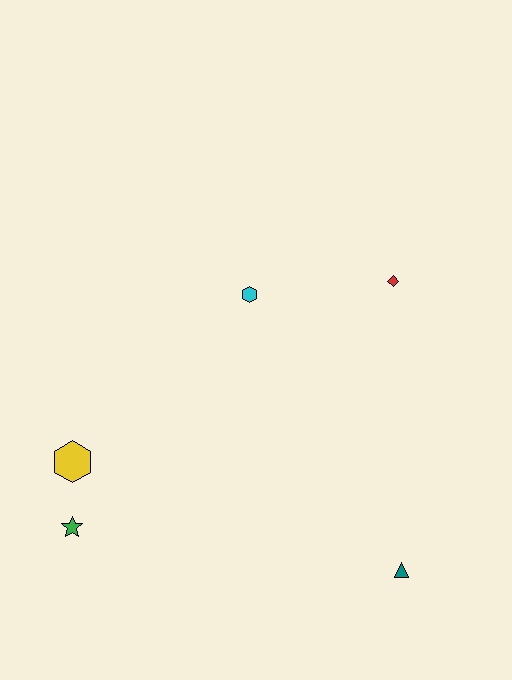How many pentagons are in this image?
There are no pentagons.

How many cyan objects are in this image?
There is 1 cyan object.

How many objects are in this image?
There are 5 objects.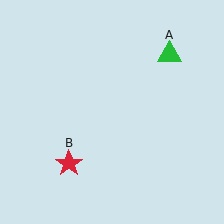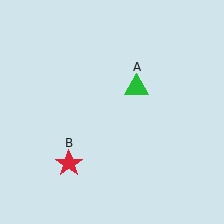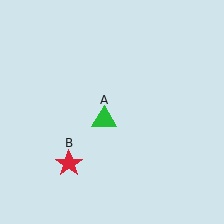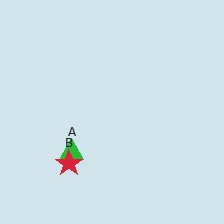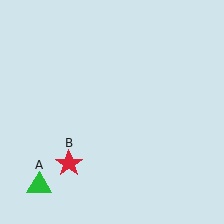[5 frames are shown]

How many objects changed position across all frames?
1 object changed position: green triangle (object A).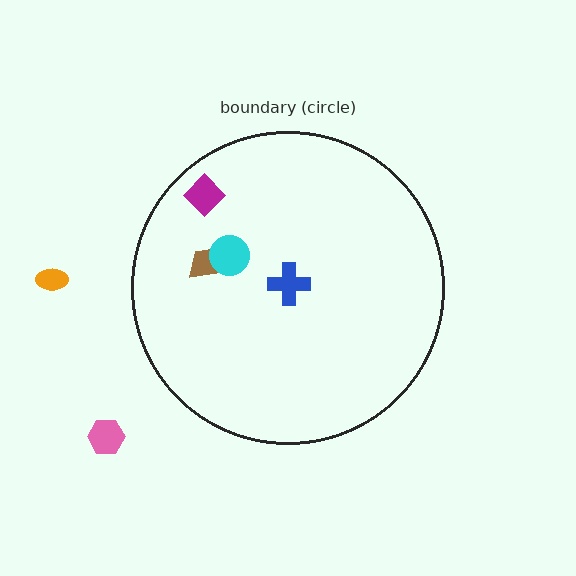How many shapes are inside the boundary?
4 inside, 2 outside.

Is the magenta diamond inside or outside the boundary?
Inside.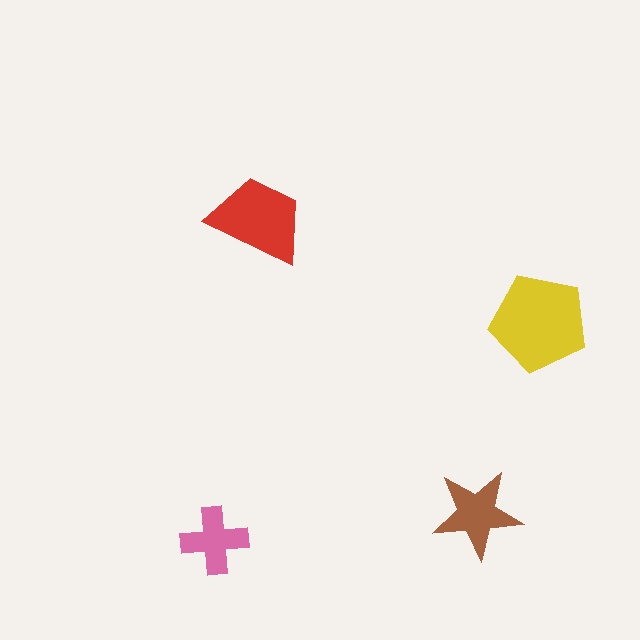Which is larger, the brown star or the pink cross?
The brown star.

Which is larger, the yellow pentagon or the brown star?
The yellow pentagon.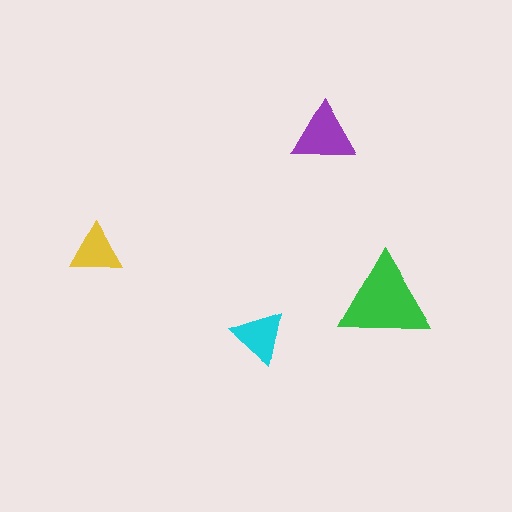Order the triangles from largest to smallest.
the green one, the purple one, the cyan one, the yellow one.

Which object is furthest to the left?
The yellow triangle is leftmost.